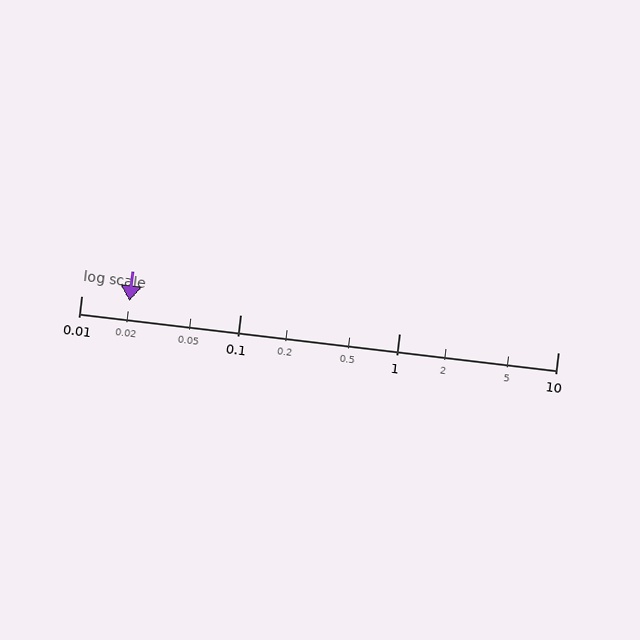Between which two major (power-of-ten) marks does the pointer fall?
The pointer is between 0.01 and 0.1.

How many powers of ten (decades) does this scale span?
The scale spans 3 decades, from 0.01 to 10.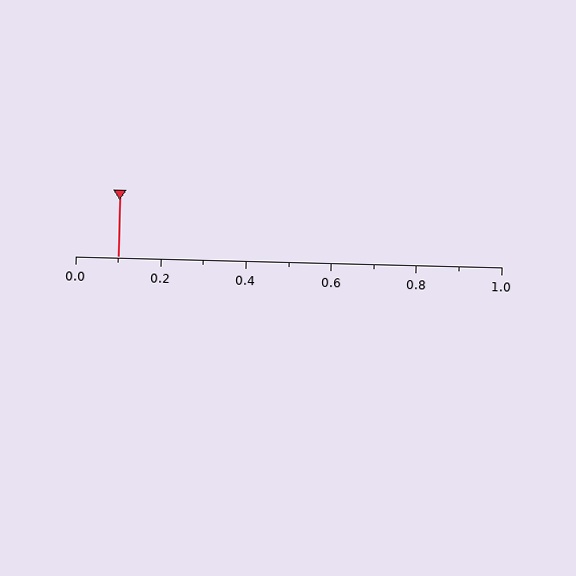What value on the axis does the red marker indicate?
The marker indicates approximately 0.1.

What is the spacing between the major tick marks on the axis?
The major ticks are spaced 0.2 apart.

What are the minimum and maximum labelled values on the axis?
The axis runs from 0.0 to 1.0.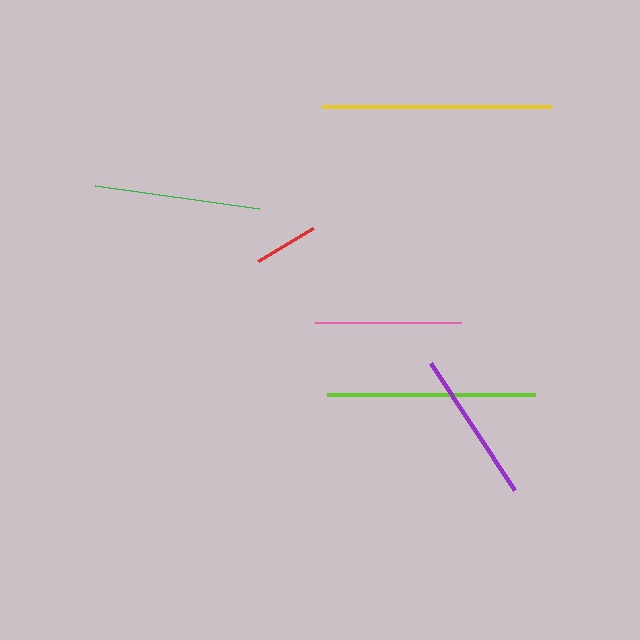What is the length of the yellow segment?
The yellow segment is approximately 229 pixels long.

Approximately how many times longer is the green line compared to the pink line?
The green line is approximately 1.1 times the length of the pink line.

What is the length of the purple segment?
The purple segment is approximately 152 pixels long.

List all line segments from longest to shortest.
From longest to shortest: yellow, lime, green, purple, pink, red.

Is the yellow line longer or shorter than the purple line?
The yellow line is longer than the purple line.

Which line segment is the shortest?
The red line is the shortest at approximately 64 pixels.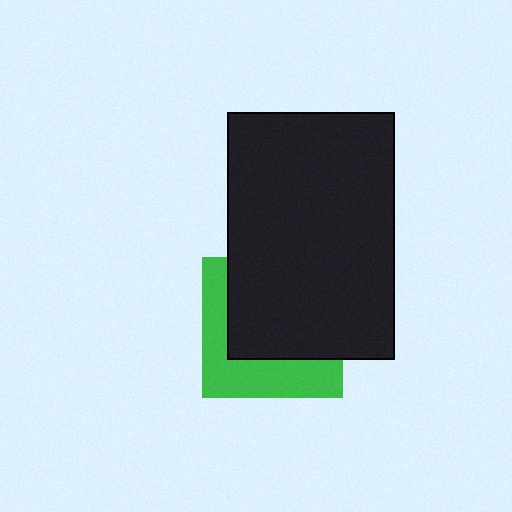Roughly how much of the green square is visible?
A small part of it is visible (roughly 40%).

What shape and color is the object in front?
The object in front is a black rectangle.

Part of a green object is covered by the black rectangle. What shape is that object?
It is a square.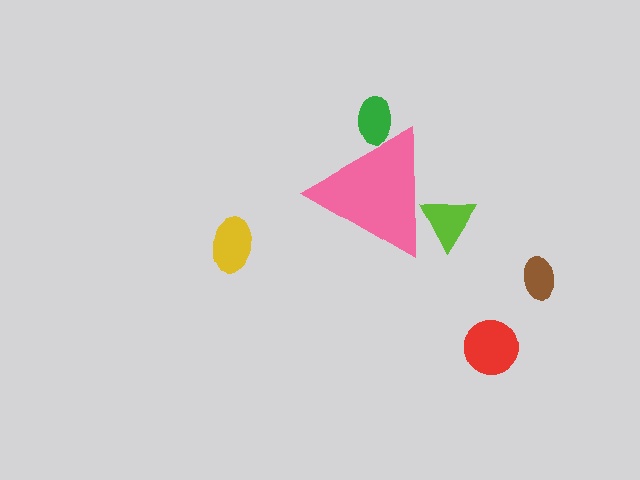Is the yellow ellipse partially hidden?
No, the yellow ellipse is fully visible.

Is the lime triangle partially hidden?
Yes, the lime triangle is partially hidden behind the pink triangle.